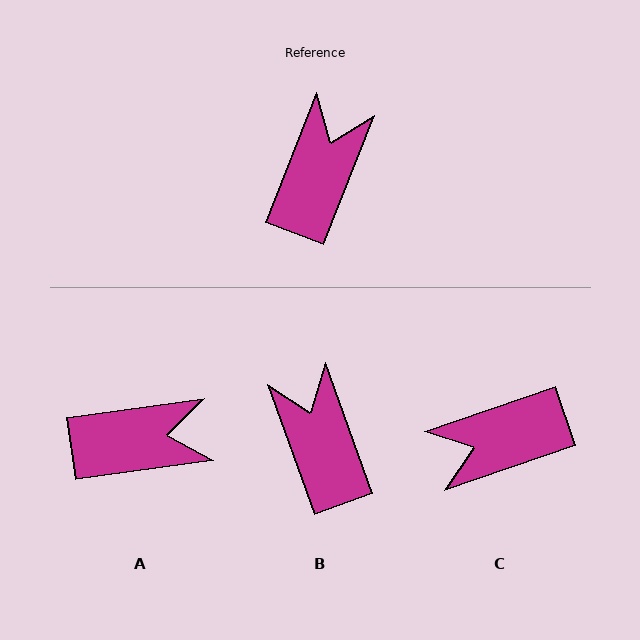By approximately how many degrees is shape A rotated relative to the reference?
Approximately 61 degrees clockwise.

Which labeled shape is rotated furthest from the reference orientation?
C, about 130 degrees away.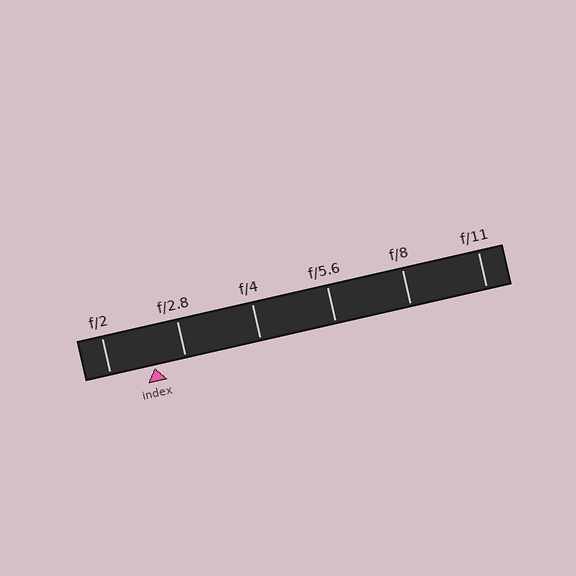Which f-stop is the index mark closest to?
The index mark is closest to f/2.8.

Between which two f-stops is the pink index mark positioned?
The index mark is between f/2 and f/2.8.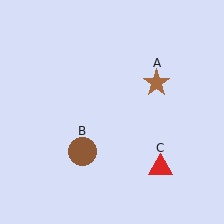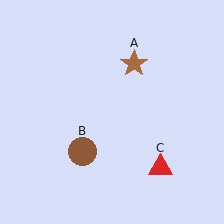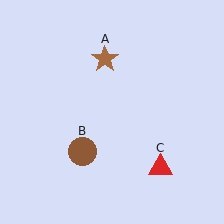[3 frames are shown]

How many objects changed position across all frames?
1 object changed position: brown star (object A).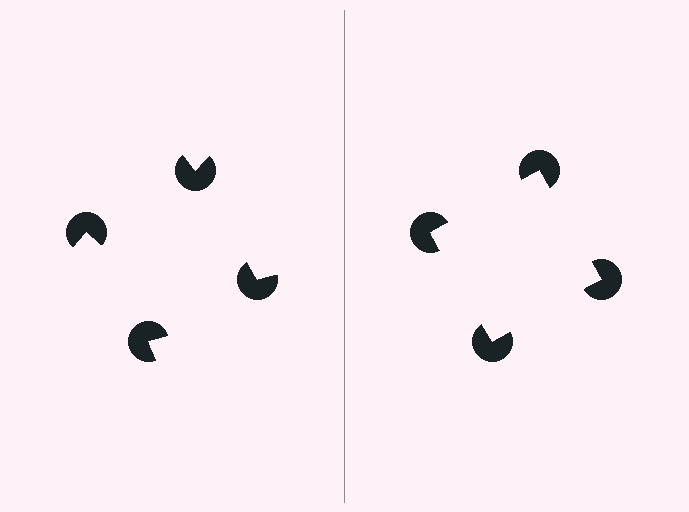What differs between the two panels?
The pac-man discs are positioned identically on both sides; only the wedge orientations differ. On the right they align to a square; on the left they are misaligned.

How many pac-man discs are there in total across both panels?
8 — 4 on each side.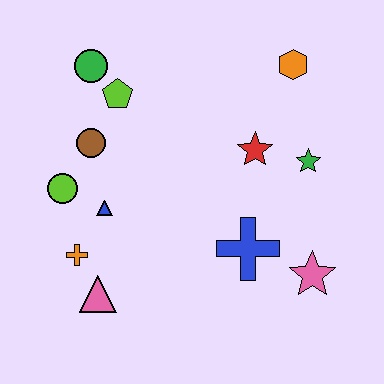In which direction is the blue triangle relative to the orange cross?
The blue triangle is above the orange cross.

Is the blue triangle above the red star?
No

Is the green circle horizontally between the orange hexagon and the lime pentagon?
No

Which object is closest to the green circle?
The lime pentagon is closest to the green circle.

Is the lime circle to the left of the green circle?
Yes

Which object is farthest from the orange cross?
The orange hexagon is farthest from the orange cross.